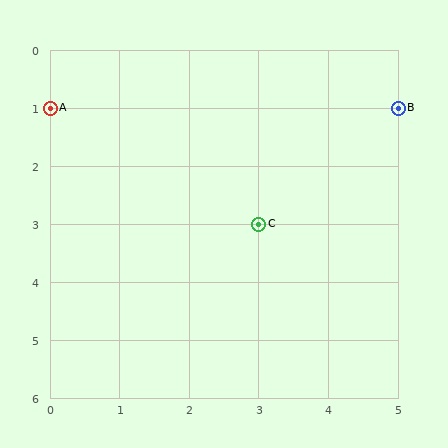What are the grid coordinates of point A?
Point A is at grid coordinates (0, 1).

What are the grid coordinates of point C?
Point C is at grid coordinates (3, 3).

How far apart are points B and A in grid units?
Points B and A are 5 columns apart.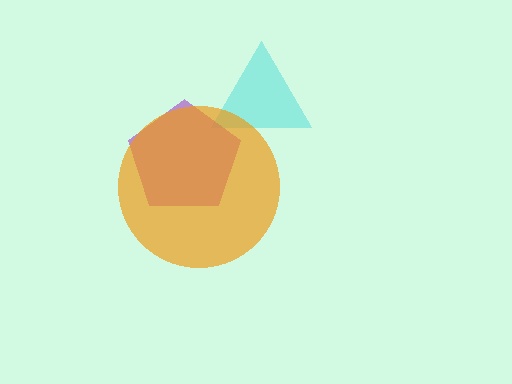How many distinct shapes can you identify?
There are 3 distinct shapes: a cyan triangle, a purple pentagon, an orange circle.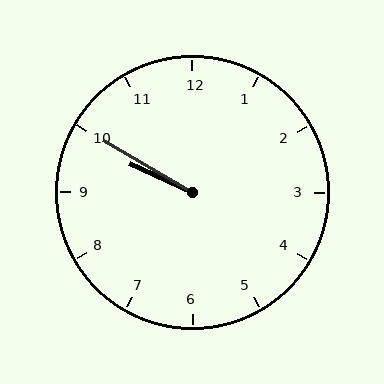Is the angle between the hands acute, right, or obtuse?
It is acute.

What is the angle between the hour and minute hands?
Approximately 5 degrees.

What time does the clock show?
9:50.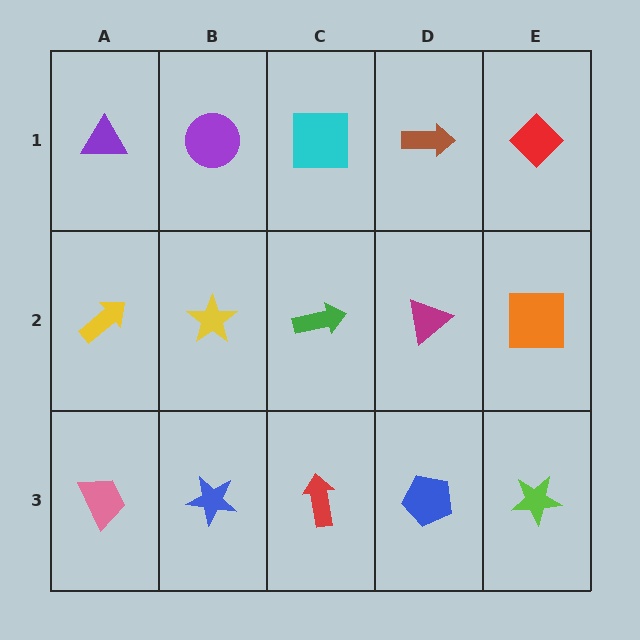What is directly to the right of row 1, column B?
A cyan square.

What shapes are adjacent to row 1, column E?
An orange square (row 2, column E), a brown arrow (row 1, column D).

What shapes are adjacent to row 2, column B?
A purple circle (row 1, column B), a blue star (row 3, column B), a yellow arrow (row 2, column A), a green arrow (row 2, column C).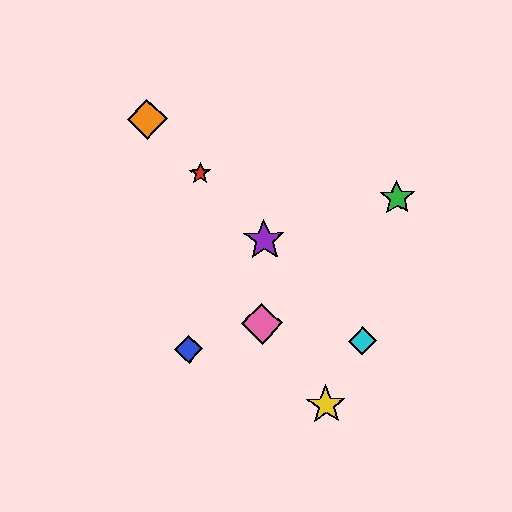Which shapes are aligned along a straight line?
The red star, the purple star, the orange diamond, the cyan diamond are aligned along a straight line.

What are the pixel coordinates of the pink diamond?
The pink diamond is at (262, 324).